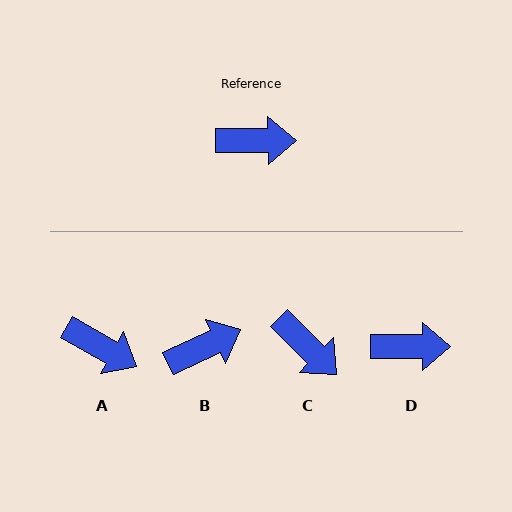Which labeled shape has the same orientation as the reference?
D.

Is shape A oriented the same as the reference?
No, it is off by about 30 degrees.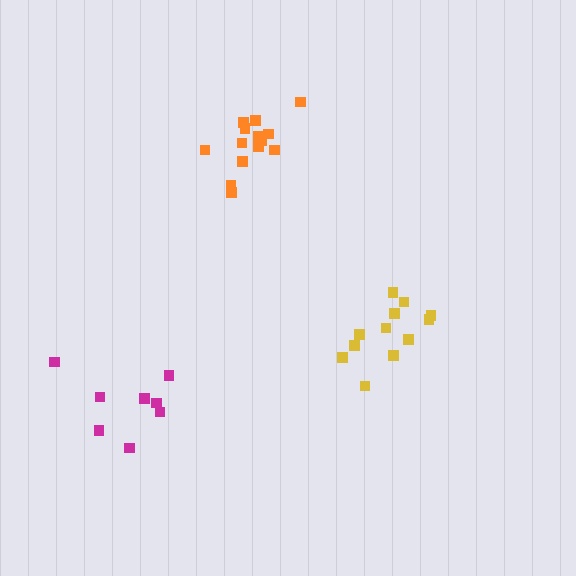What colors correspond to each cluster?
The clusters are colored: yellow, orange, magenta.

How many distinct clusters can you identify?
There are 3 distinct clusters.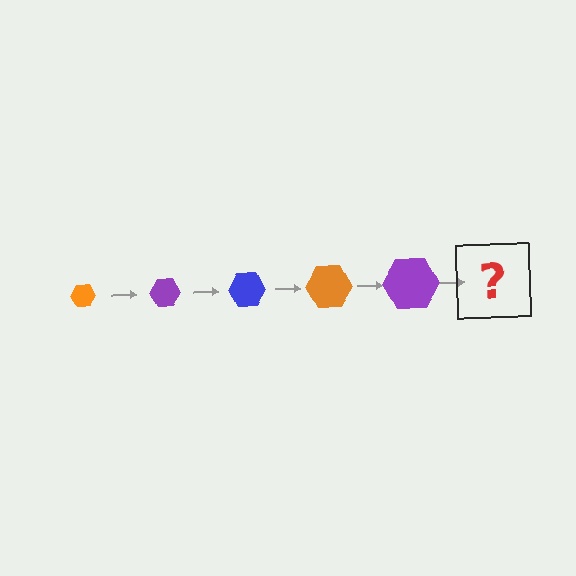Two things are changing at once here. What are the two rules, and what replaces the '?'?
The two rules are that the hexagon grows larger each step and the color cycles through orange, purple, and blue. The '?' should be a blue hexagon, larger than the previous one.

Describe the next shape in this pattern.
It should be a blue hexagon, larger than the previous one.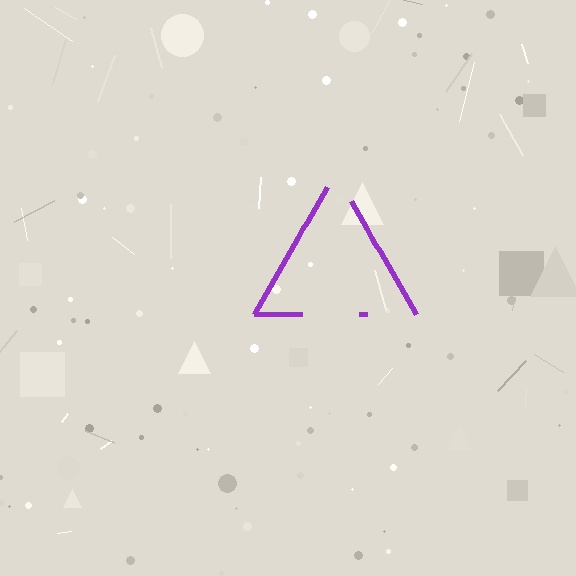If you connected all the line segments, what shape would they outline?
They would outline a triangle.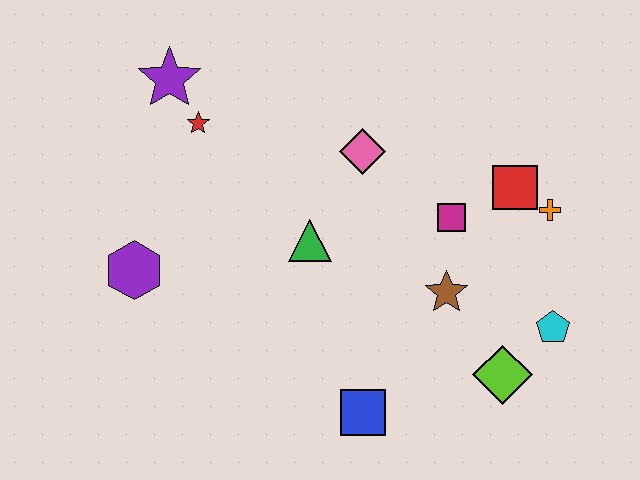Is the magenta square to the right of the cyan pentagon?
No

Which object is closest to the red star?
The purple star is closest to the red star.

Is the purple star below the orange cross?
No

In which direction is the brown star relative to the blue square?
The brown star is above the blue square.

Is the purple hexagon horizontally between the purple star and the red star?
No